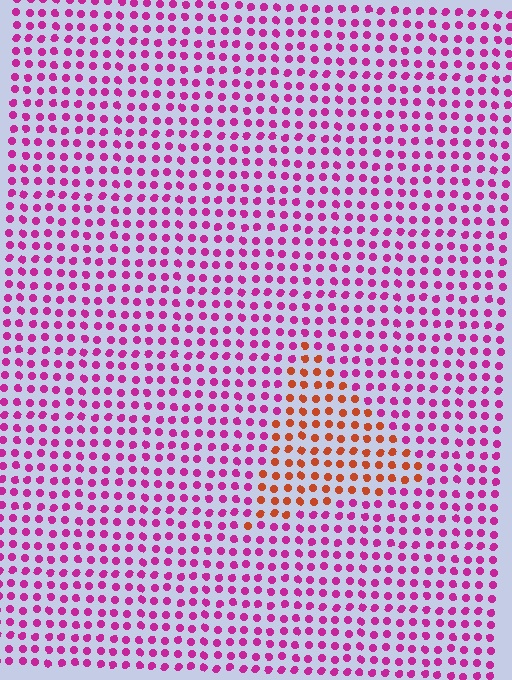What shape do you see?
I see a triangle.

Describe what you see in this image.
The image is filled with small magenta elements in a uniform arrangement. A triangle-shaped region is visible where the elements are tinted to a slightly different hue, forming a subtle color boundary.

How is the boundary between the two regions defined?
The boundary is defined purely by a slight shift in hue (about 57 degrees). Spacing, size, and orientation are identical on both sides.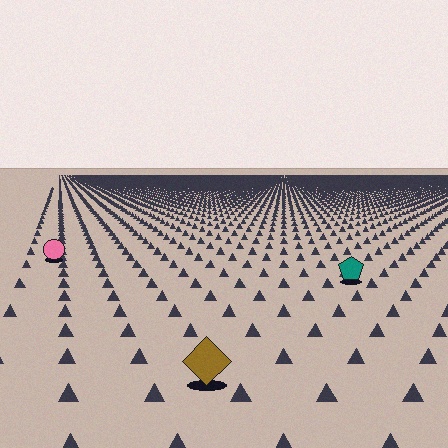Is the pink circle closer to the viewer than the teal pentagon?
No. The teal pentagon is closer — you can tell from the texture gradient: the ground texture is coarser near it.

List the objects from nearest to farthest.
From nearest to farthest: the brown diamond, the teal pentagon, the pink circle.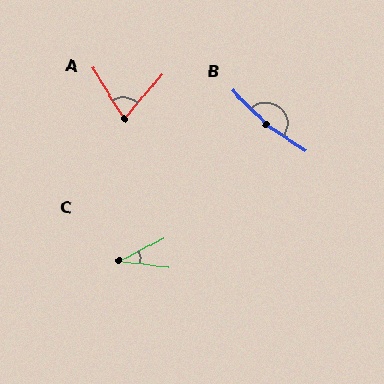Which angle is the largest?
B, at approximately 169 degrees.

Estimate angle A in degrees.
Approximately 72 degrees.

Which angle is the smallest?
C, at approximately 33 degrees.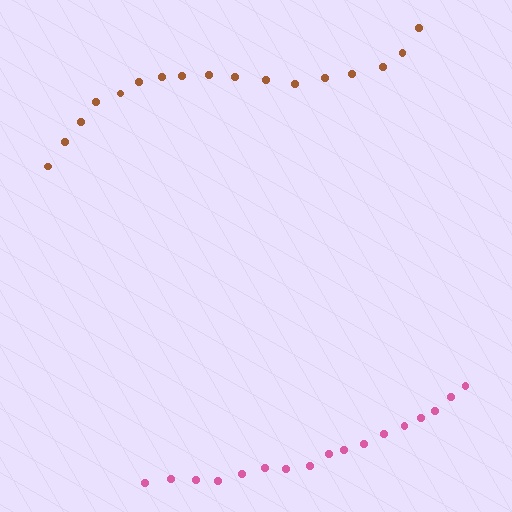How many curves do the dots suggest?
There are 2 distinct paths.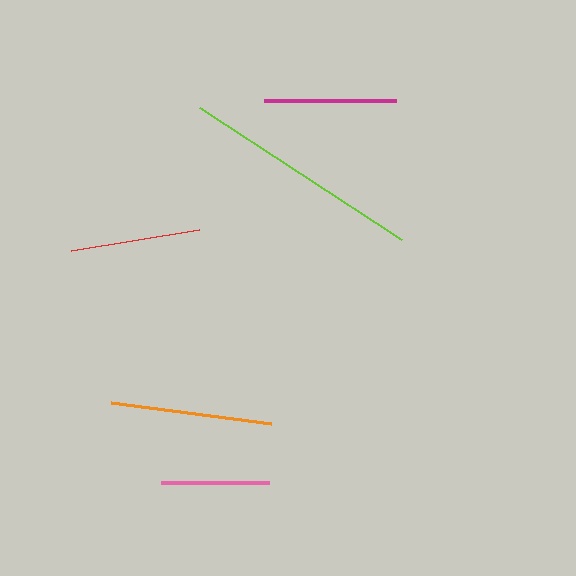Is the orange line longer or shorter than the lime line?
The lime line is longer than the orange line.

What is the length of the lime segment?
The lime segment is approximately 241 pixels long.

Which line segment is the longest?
The lime line is the longest at approximately 241 pixels.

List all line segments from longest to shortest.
From longest to shortest: lime, orange, magenta, red, pink.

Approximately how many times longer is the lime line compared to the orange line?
The lime line is approximately 1.5 times the length of the orange line.